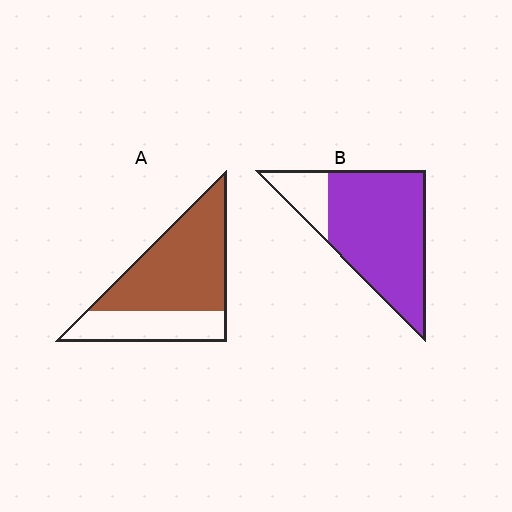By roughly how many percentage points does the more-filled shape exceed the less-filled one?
By roughly 15 percentage points (B over A).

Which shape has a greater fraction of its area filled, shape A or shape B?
Shape B.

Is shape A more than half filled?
Yes.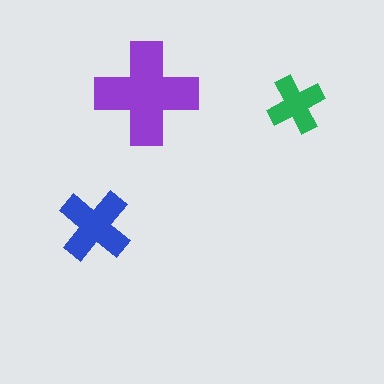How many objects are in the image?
There are 3 objects in the image.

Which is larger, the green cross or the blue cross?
The blue one.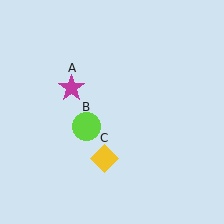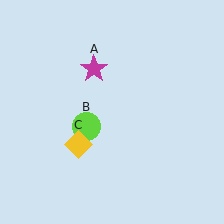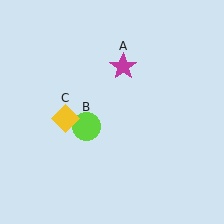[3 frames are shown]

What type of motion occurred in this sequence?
The magenta star (object A), yellow diamond (object C) rotated clockwise around the center of the scene.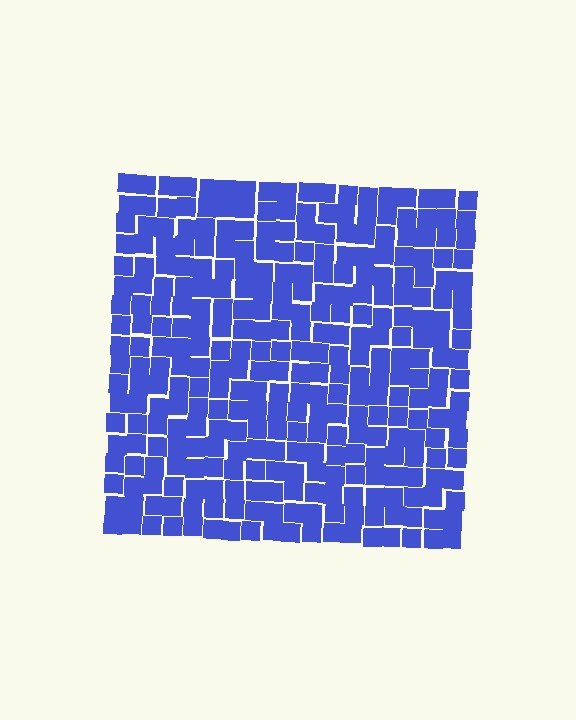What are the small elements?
The small elements are squares.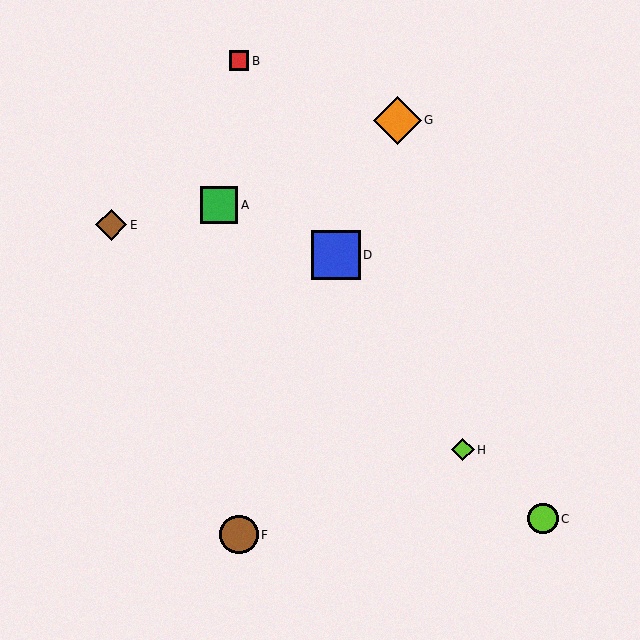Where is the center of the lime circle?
The center of the lime circle is at (543, 519).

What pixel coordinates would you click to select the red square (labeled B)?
Click at (239, 61) to select the red square B.